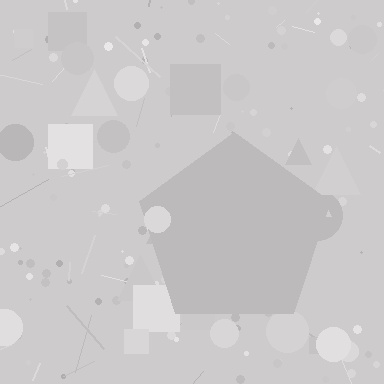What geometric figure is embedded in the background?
A pentagon is embedded in the background.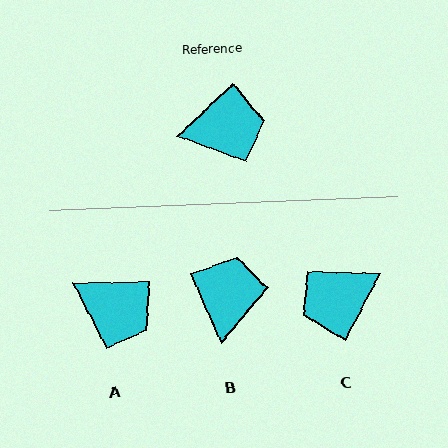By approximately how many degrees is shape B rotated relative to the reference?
Approximately 70 degrees counter-clockwise.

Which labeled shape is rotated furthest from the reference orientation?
C, about 161 degrees away.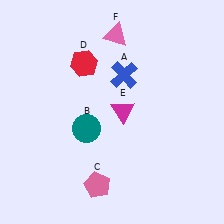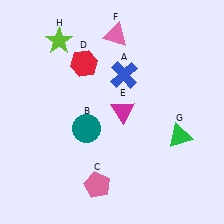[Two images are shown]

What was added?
A green triangle (G), a lime star (H) were added in Image 2.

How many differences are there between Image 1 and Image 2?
There are 2 differences between the two images.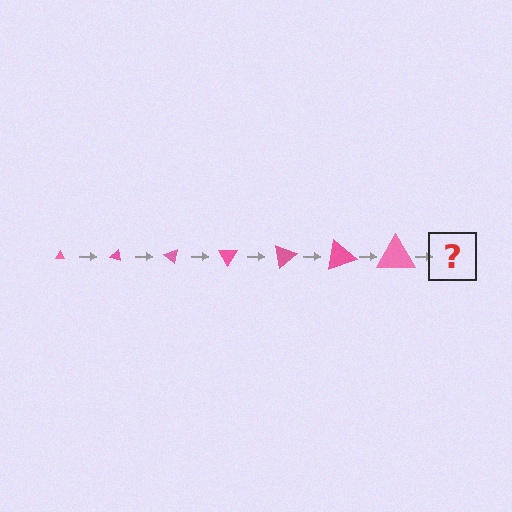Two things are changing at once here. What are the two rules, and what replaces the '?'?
The two rules are that the triangle grows larger each step and it rotates 20 degrees each step. The '?' should be a triangle, larger than the previous one and rotated 140 degrees from the start.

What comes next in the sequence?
The next element should be a triangle, larger than the previous one and rotated 140 degrees from the start.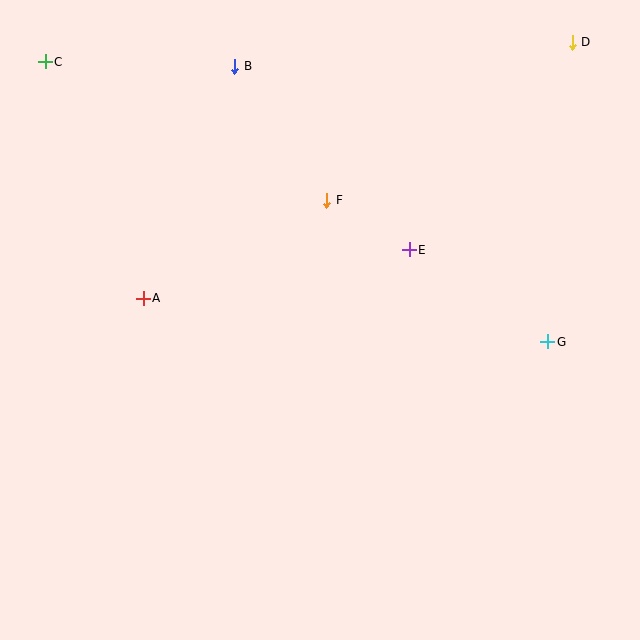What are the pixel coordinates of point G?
Point G is at (548, 342).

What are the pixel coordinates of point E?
Point E is at (409, 250).